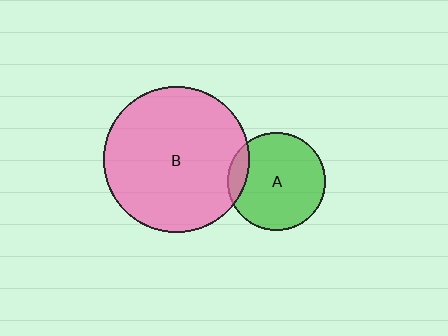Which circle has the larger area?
Circle B (pink).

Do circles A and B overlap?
Yes.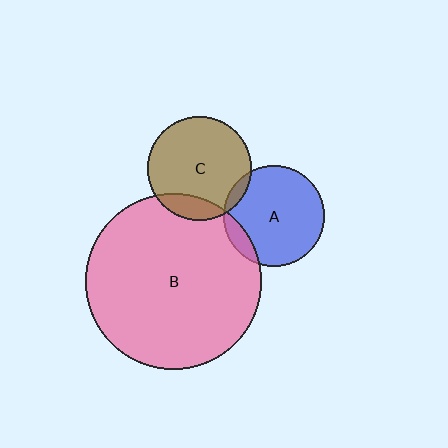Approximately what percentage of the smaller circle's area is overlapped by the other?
Approximately 15%.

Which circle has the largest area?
Circle B (pink).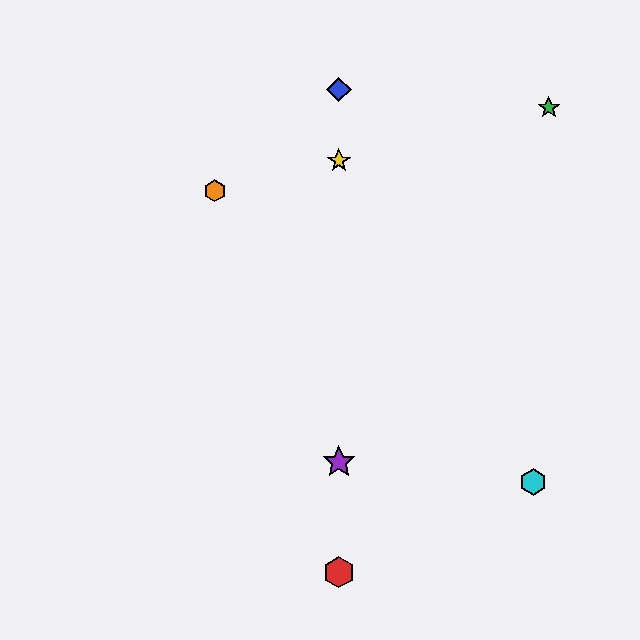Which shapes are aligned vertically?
The red hexagon, the blue diamond, the yellow star, the purple star are aligned vertically.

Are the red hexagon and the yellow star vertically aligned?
Yes, both are at x≈339.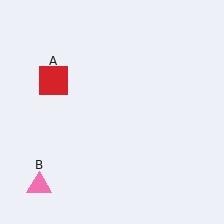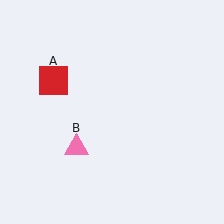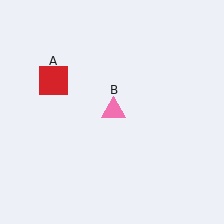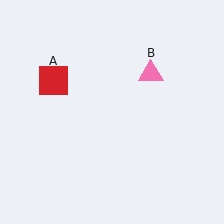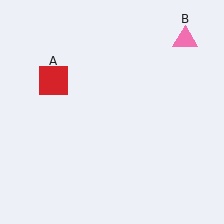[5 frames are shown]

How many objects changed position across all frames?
1 object changed position: pink triangle (object B).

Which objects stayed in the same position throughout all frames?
Red square (object A) remained stationary.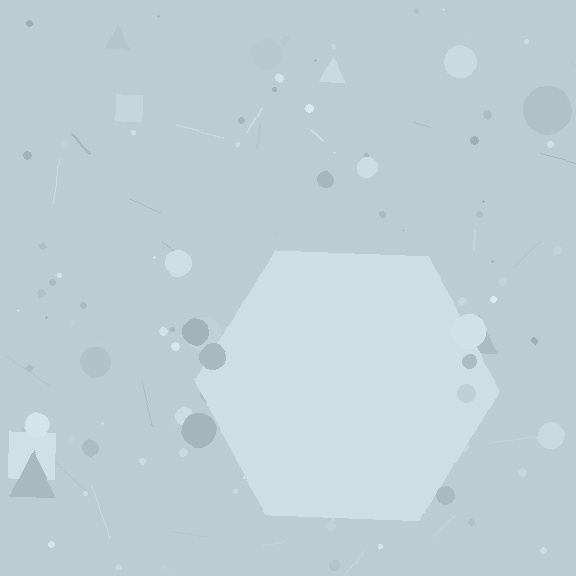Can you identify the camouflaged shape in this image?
The camouflaged shape is a hexagon.